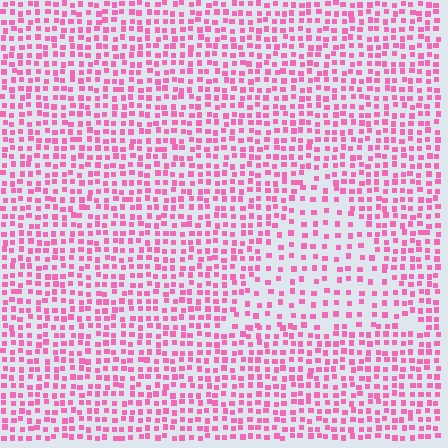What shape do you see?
I see a triangle.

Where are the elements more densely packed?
The elements are more densely packed outside the triangle boundary.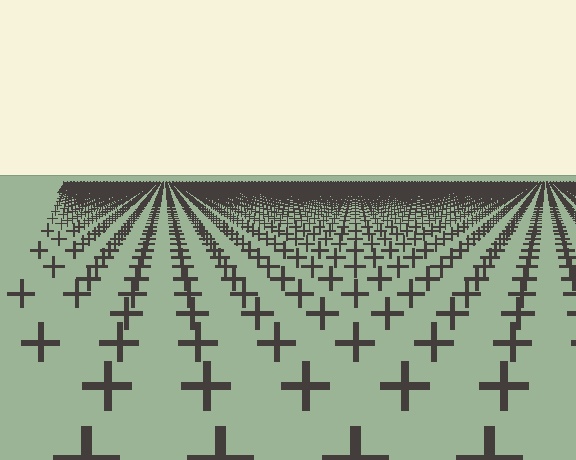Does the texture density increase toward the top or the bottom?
Density increases toward the top.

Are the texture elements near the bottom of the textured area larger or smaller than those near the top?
Larger. Near the bottom, elements are closer to the viewer and appear at a bigger on-screen size.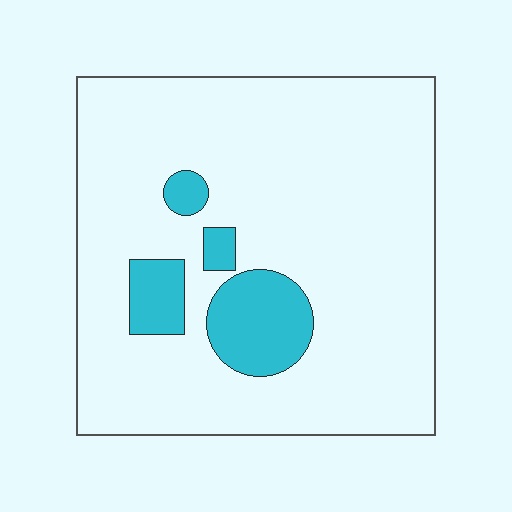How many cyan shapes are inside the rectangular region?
4.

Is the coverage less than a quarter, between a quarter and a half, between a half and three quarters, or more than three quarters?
Less than a quarter.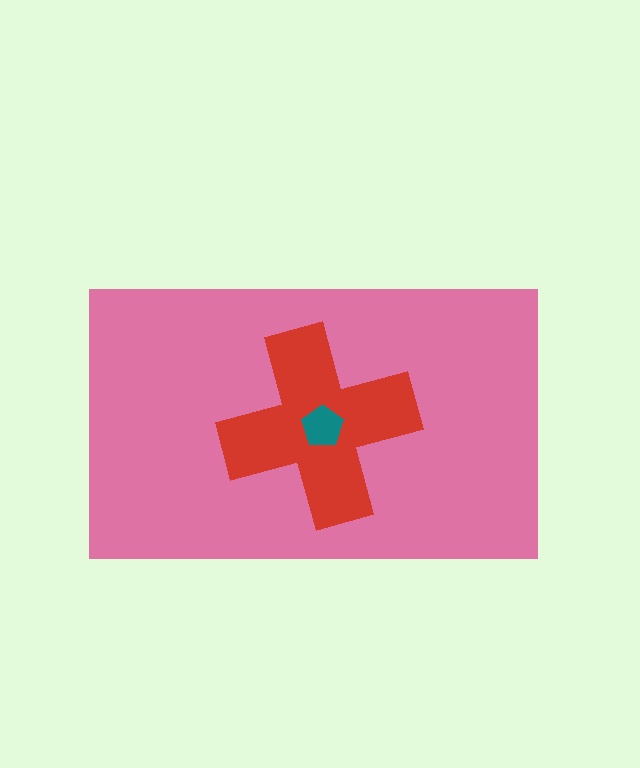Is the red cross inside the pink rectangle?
Yes.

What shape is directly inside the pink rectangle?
The red cross.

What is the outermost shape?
The pink rectangle.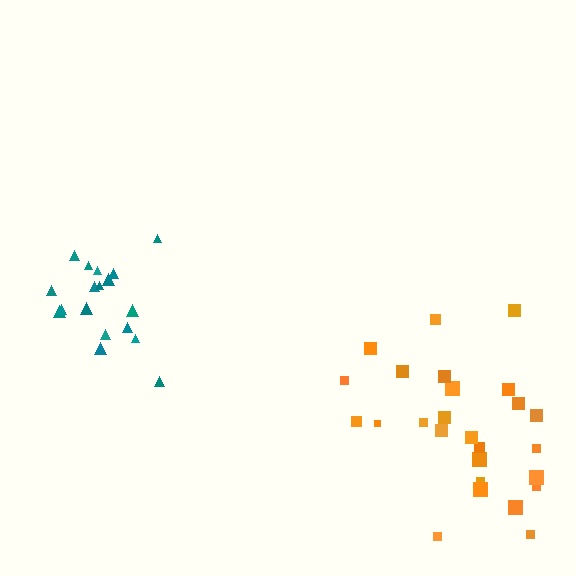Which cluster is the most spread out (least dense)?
Orange.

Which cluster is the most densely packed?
Teal.